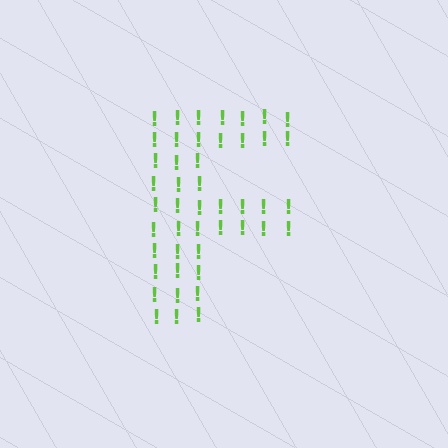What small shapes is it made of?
It is made of small exclamation marks.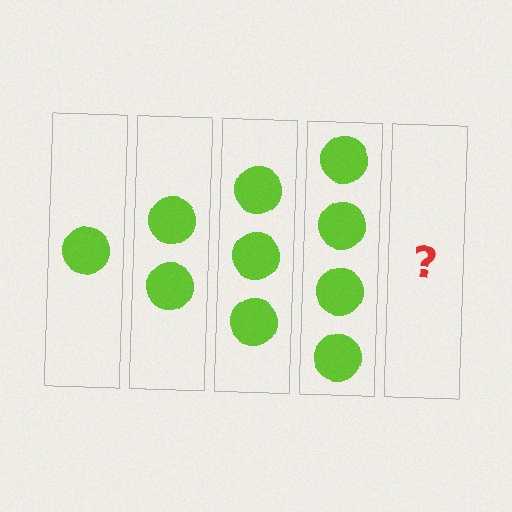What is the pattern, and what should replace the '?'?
The pattern is that each step adds one more circle. The '?' should be 5 circles.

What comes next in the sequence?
The next element should be 5 circles.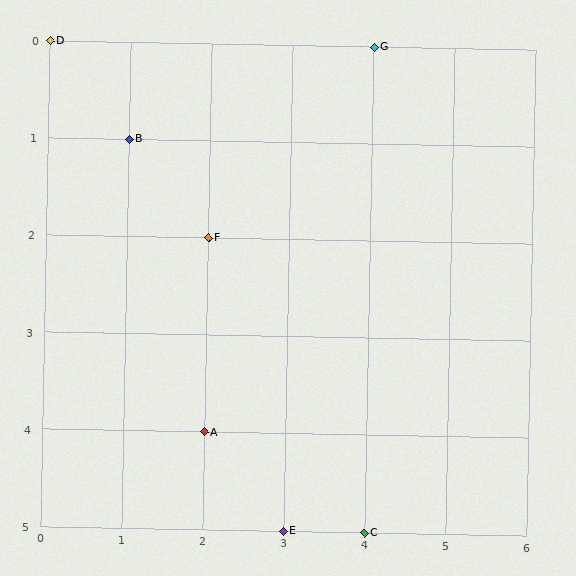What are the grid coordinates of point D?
Point D is at grid coordinates (0, 0).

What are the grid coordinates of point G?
Point G is at grid coordinates (4, 0).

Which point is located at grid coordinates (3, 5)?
Point E is at (3, 5).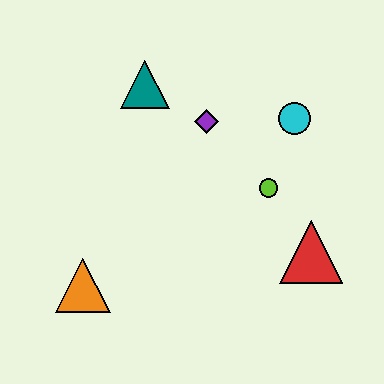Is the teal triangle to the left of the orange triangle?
No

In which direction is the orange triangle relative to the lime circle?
The orange triangle is to the left of the lime circle.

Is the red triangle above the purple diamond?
No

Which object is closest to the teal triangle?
The purple diamond is closest to the teal triangle.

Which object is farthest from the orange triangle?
The cyan circle is farthest from the orange triangle.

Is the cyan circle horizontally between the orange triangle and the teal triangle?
No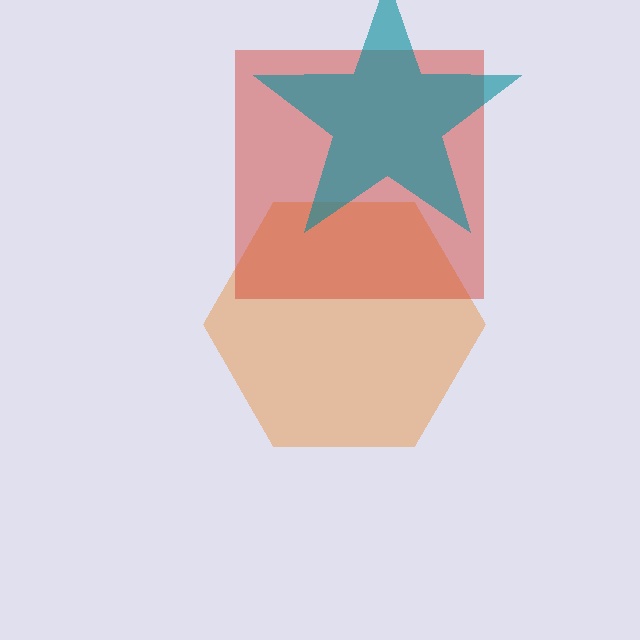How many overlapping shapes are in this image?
There are 3 overlapping shapes in the image.